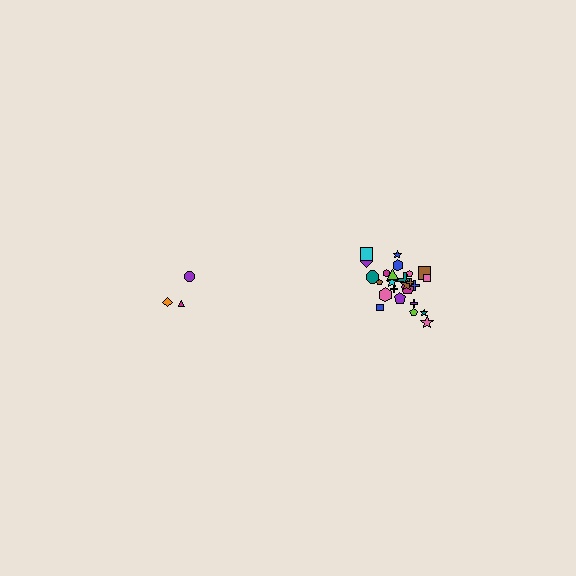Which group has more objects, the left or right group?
The right group.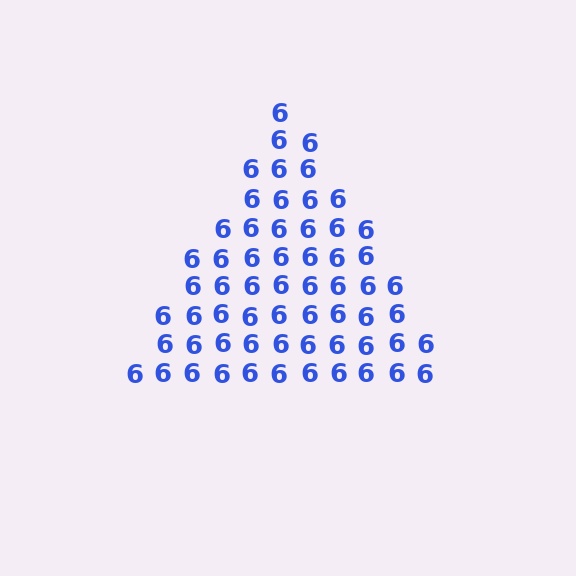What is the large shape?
The large shape is a triangle.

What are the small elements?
The small elements are digit 6's.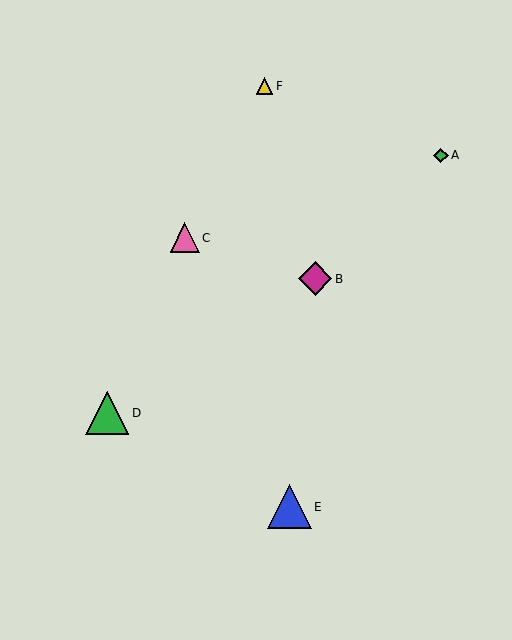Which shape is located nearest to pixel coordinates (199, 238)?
The pink triangle (labeled C) at (185, 238) is nearest to that location.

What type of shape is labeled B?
Shape B is a magenta diamond.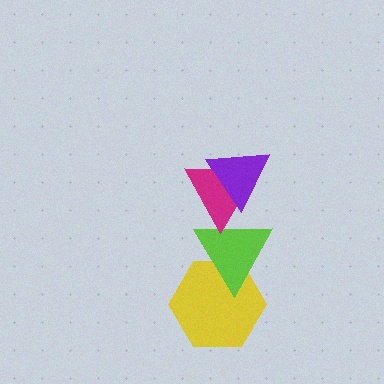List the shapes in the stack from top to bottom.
From top to bottom: the purple triangle, the magenta triangle, the lime triangle, the yellow hexagon.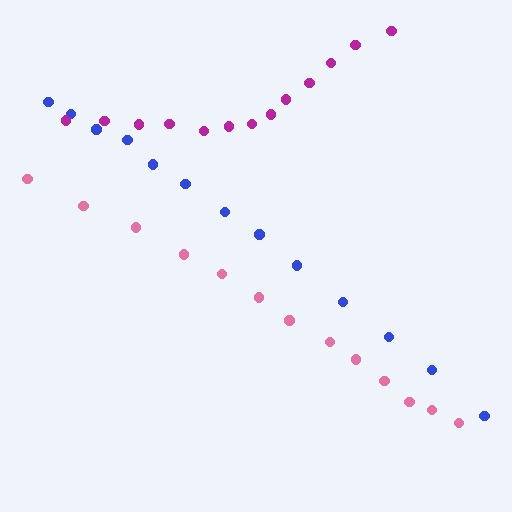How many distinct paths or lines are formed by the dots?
There are 3 distinct paths.